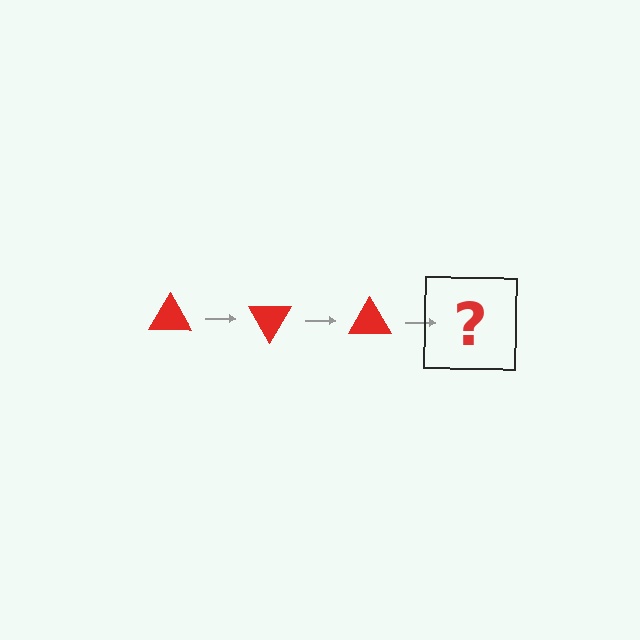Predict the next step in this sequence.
The next step is a red triangle rotated 180 degrees.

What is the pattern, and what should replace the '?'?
The pattern is that the triangle rotates 60 degrees each step. The '?' should be a red triangle rotated 180 degrees.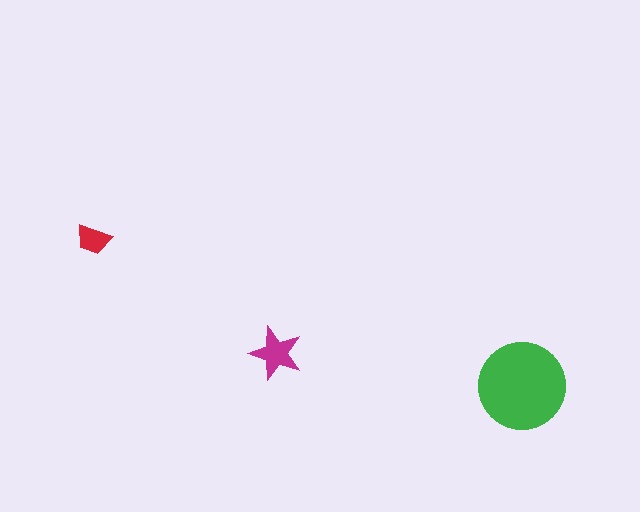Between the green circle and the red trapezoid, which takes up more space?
The green circle.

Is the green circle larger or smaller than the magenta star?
Larger.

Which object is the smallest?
The red trapezoid.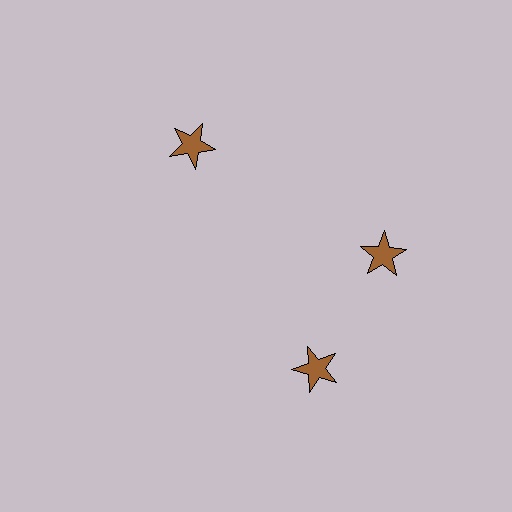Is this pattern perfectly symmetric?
No. The 3 brown stars are arranged in a ring, but one element near the 7 o'clock position is rotated out of alignment along the ring, breaking the 3-fold rotational symmetry.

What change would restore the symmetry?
The symmetry would be restored by rotating it back into even spacing with its neighbors so that all 3 stars sit at equal angles and equal distance from the center.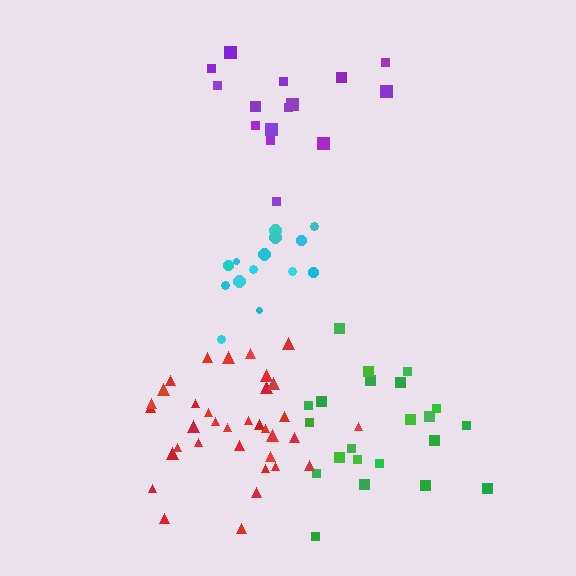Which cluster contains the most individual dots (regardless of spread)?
Red (35).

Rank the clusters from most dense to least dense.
cyan, red, purple, green.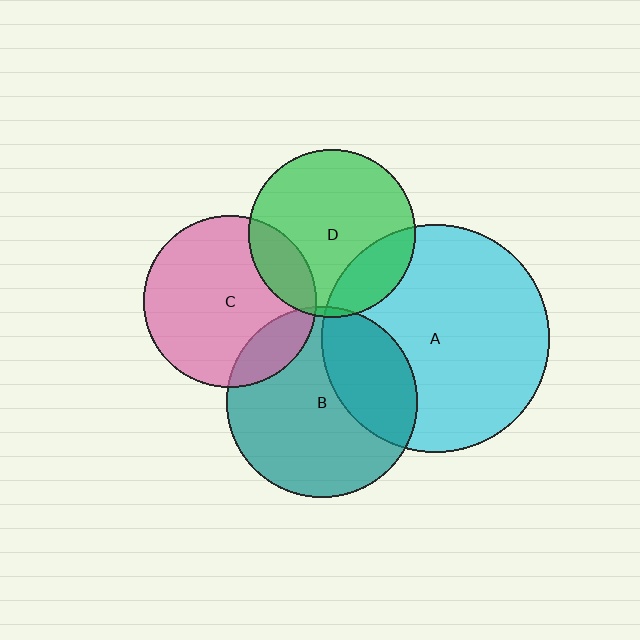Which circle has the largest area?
Circle A (cyan).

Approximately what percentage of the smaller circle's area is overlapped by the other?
Approximately 20%.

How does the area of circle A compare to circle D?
Approximately 1.9 times.